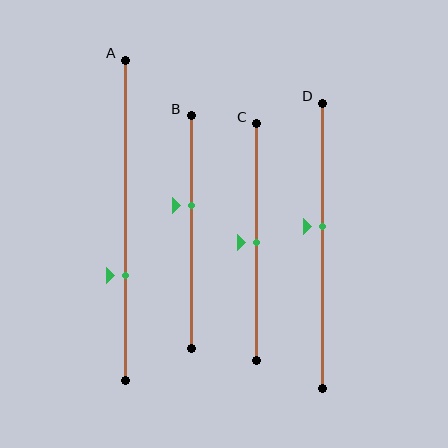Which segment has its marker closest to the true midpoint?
Segment C has its marker closest to the true midpoint.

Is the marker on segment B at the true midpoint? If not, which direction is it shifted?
No, the marker on segment B is shifted upward by about 12% of the segment length.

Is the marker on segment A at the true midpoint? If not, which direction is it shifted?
No, the marker on segment A is shifted downward by about 17% of the segment length.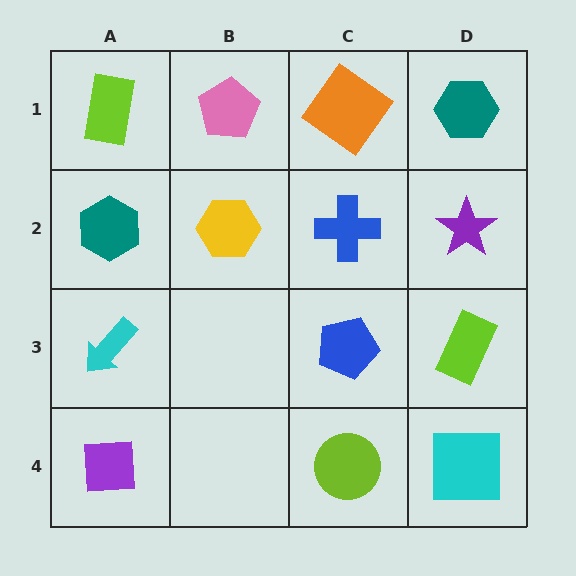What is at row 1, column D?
A teal hexagon.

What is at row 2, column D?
A purple star.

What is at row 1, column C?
An orange diamond.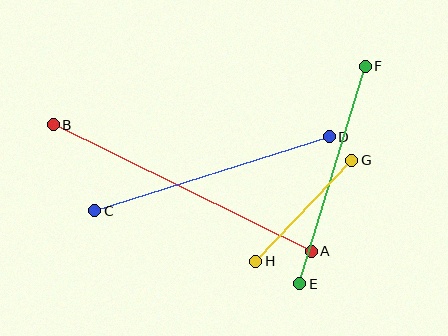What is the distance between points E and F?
The distance is approximately 227 pixels.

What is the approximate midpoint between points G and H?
The midpoint is at approximately (304, 211) pixels.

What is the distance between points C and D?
The distance is approximately 246 pixels.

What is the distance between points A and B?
The distance is approximately 287 pixels.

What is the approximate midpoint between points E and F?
The midpoint is at approximately (332, 175) pixels.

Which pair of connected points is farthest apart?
Points A and B are farthest apart.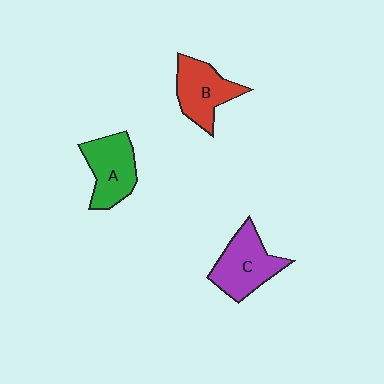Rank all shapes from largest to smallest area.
From largest to smallest: C (purple), A (green), B (red).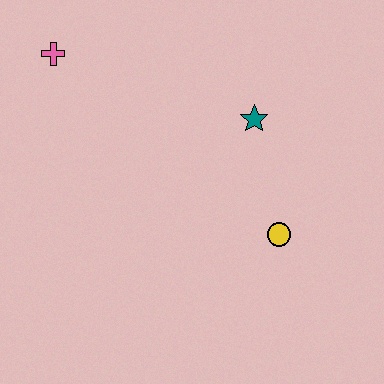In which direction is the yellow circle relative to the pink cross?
The yellow circle is to the right of the pink cross.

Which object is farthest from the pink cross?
The yellow circle is farthest from the pink cross.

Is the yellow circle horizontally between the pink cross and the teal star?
No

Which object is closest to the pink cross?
The teal star is closest to the pink cross.